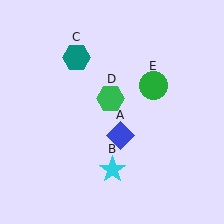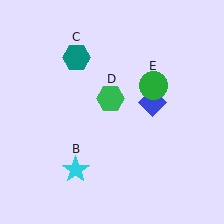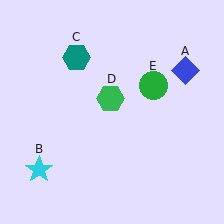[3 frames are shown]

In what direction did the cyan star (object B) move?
The cyan star (object B) moved left.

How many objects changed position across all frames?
2 objects changed position: blue diamond (object A), cyan star (object B).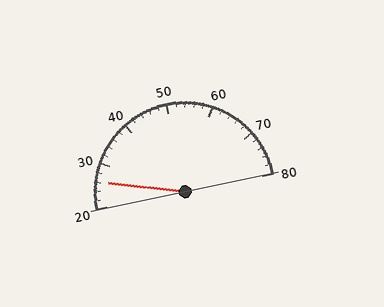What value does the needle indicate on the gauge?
The needle indicates approximately 26.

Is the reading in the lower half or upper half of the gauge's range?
The reading is in the lower half of the range (20 to 80).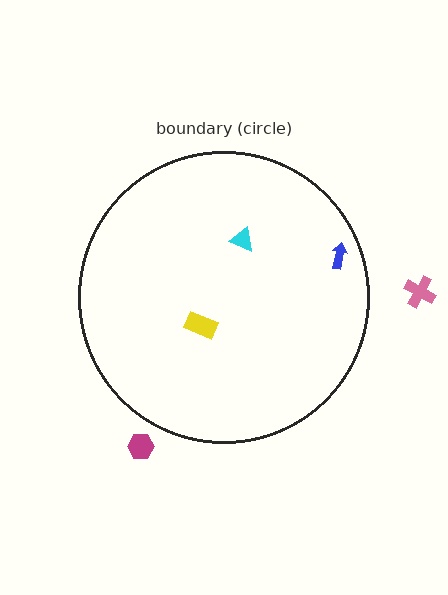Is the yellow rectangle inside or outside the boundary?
Inside.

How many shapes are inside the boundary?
3 inside, 2 outside.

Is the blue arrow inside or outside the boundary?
Inside.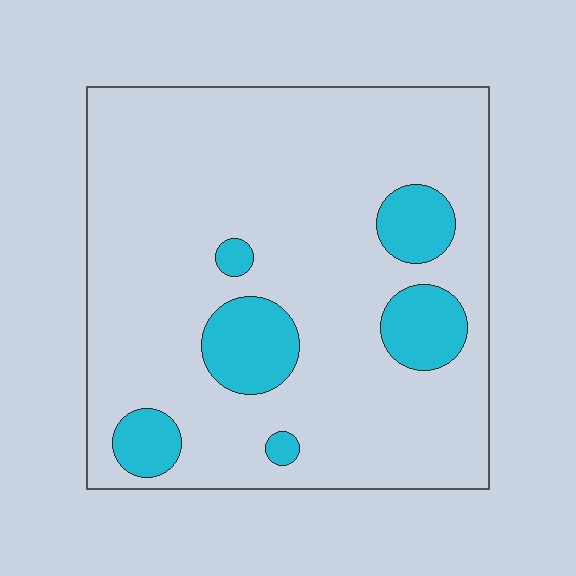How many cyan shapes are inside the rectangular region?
6.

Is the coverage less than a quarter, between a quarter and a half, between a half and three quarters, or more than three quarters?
Less than a quarter.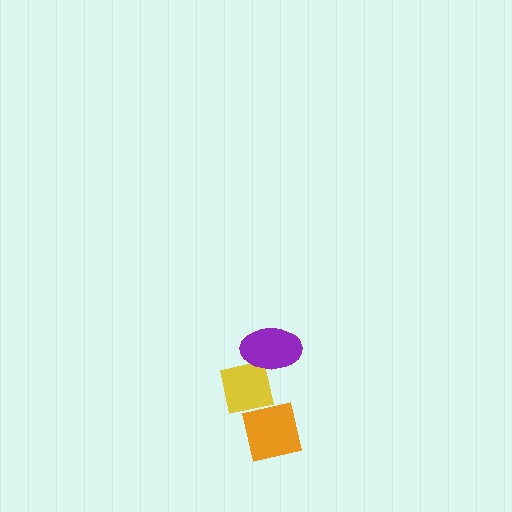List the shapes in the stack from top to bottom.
From top to bottom: the purple ellipse, the yellow square, the orange square.